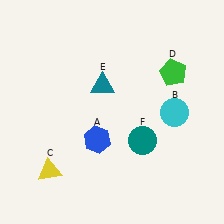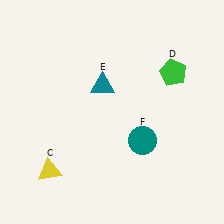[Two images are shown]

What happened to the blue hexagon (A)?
The blue hexagon (A) was removed in Image 2. It was in the bottom-left area of Image 1.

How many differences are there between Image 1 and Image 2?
There are 2 differences between the two images.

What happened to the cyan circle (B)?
The cyan circle (B) was removed in Image 2. It was in the bottom-right area of Image 1.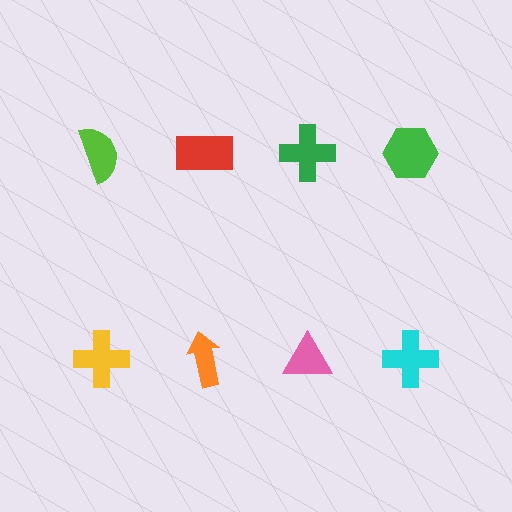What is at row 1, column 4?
A green hexagon.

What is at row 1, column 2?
A red rectangle.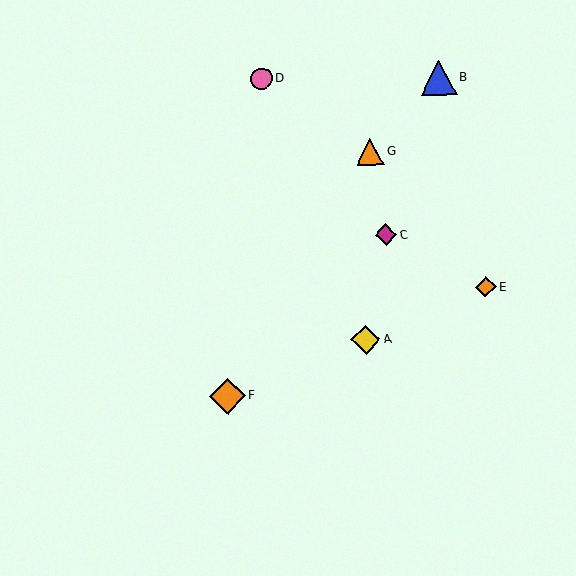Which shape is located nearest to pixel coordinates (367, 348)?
The yellow diamond (labeled A) at (366, 339) is nearest to that location.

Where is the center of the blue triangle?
The center of the blue triangle is at (439, 78).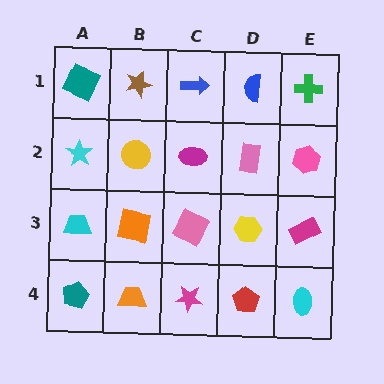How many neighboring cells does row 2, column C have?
4.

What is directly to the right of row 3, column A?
An orange square.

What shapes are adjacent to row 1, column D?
A pink rectangle (row 2, column D), a blue arrow (row 1, column C), a green cross (row 1, column E).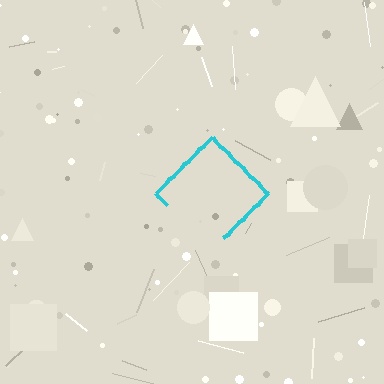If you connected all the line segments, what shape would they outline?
They would outline a diamond.